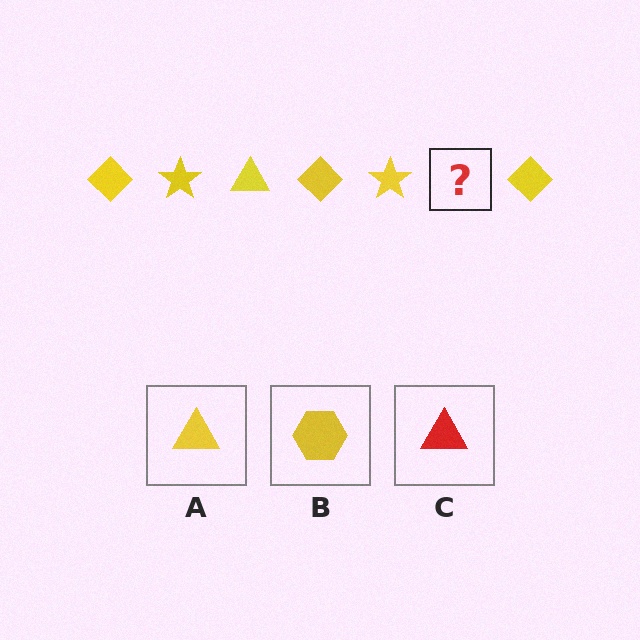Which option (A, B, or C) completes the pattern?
A.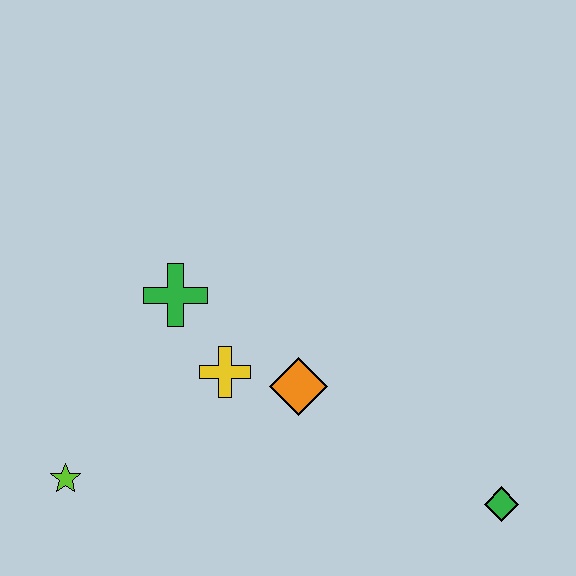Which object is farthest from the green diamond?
The lime star is farthest from the green diamond.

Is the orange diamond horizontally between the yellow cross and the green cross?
No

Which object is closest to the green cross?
The yellow cross is closest to the green cross.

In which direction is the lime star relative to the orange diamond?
The lime star is to the left of the orange diamond.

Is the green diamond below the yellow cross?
Yes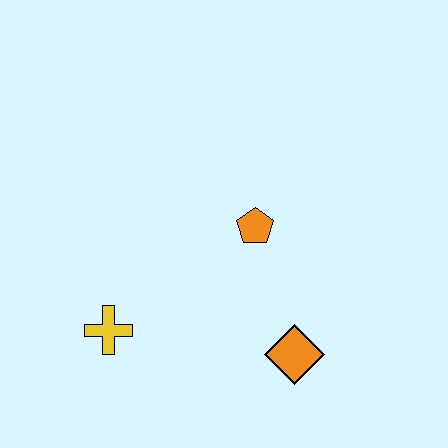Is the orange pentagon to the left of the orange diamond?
Yes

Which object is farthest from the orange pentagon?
The yellow cross is farthest from the orange pentagon.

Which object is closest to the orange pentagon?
The orange diamond is closest to the orange pentagon.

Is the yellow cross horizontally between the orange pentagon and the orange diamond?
No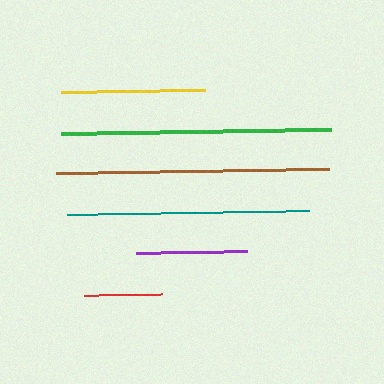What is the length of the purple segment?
The purple segment is approximately 110 pixels long.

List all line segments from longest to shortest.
From longest to shortest: brown, green, teal, yellow, purple, red.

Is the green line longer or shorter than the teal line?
The green line is longer than the teal line.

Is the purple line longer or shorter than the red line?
The purple line is longer than the red line.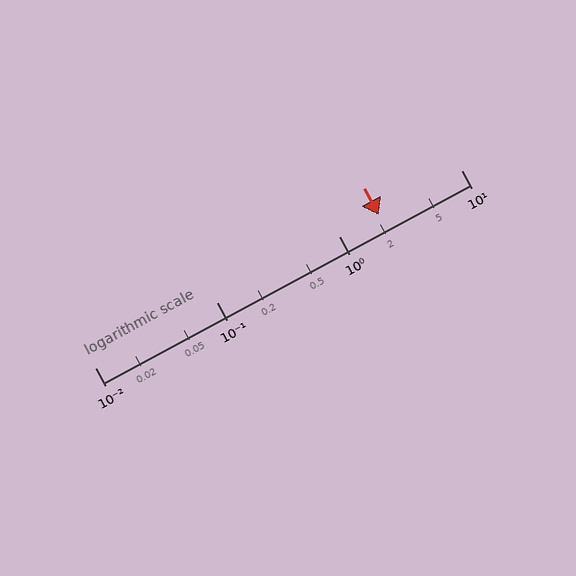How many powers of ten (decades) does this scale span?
The scale spans 3 decades, from 0.01 to 10.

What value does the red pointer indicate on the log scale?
The pointer indicates approximately 2.1.